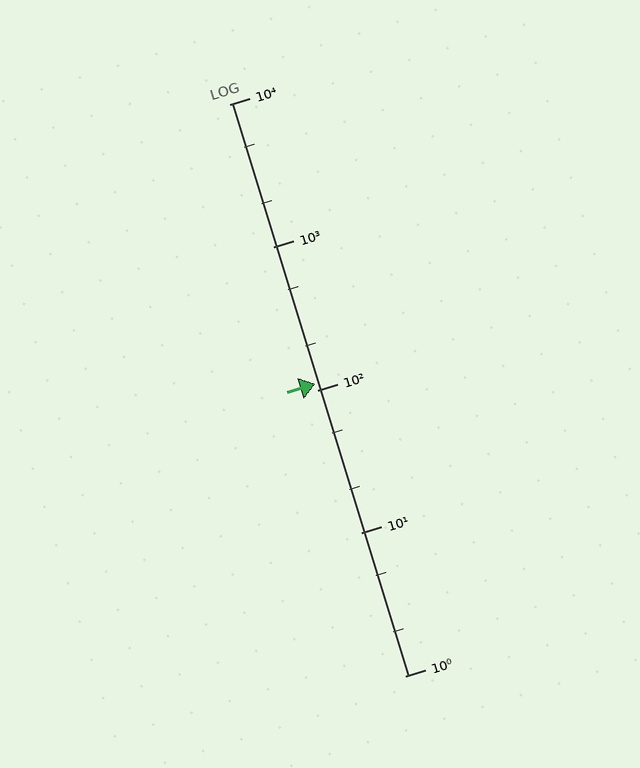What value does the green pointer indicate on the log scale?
The pointer indicates approximately 110.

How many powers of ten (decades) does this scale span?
The scale spans 4 decades, from 1 to 10000.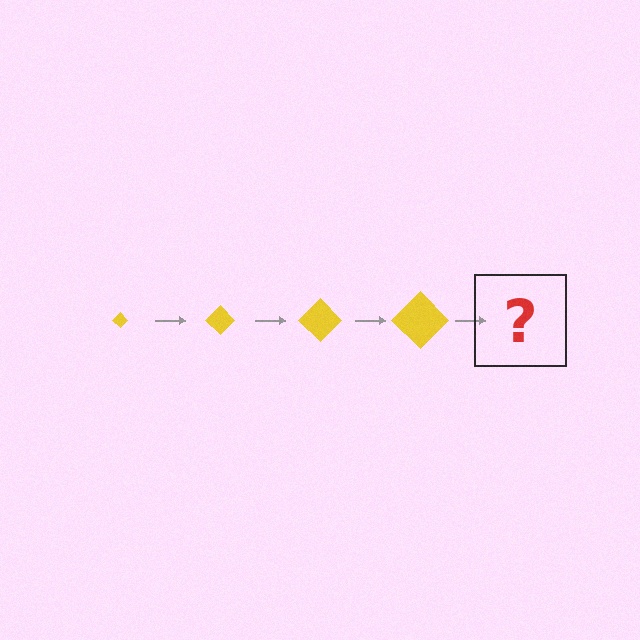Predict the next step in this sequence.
The next step is a yellow diamond, larger than the previous one.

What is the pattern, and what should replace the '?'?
The pattern is that the diamond gets progressively larger each step. The '?' should be a yellow diamond, larger than the previous one.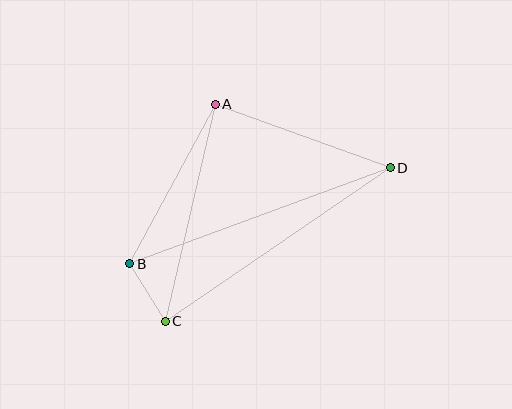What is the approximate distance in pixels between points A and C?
The distance between A and C is approximately 223 pixels.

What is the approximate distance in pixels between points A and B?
The distance between A and B is approximately 181 pixels.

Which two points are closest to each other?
Points B and C are closest to each other.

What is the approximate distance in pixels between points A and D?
The distance between A and D is approximately 186 pixels.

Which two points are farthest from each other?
Points B and D are farthest from each other.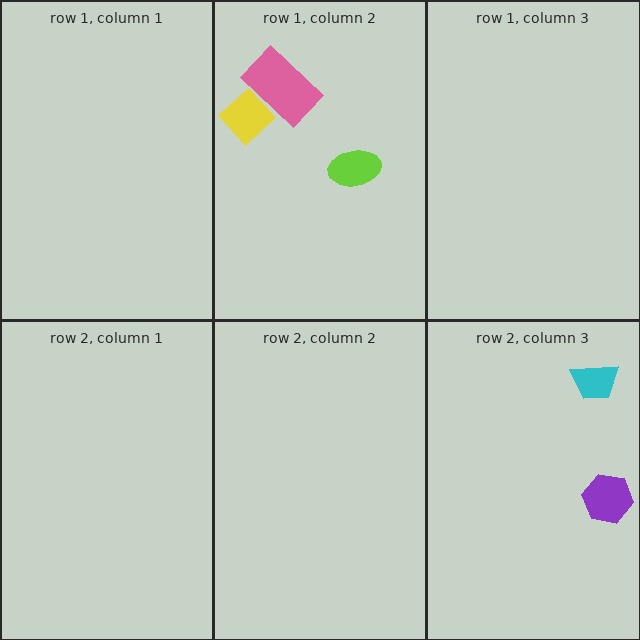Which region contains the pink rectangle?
The row 1, column 2 region.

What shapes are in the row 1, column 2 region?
The pink rectangle, the lime ellipse, the yellow diamond.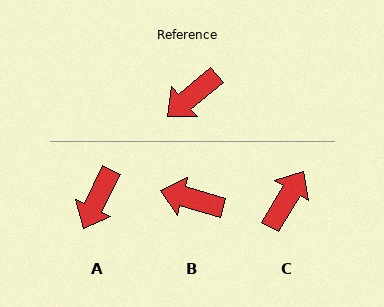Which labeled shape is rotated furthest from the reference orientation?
C, about 161 degrees away.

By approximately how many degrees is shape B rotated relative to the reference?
Approximately 56 degrees clockwise.